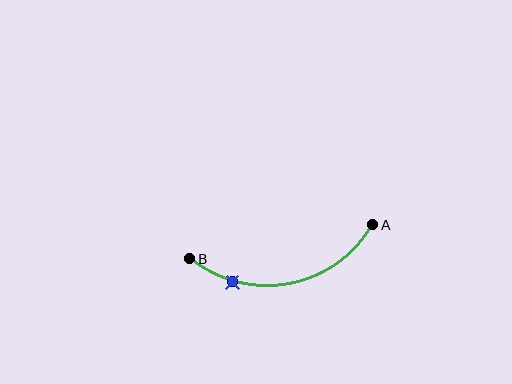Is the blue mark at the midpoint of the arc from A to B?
No. The blue mark lies on the arc but is closer to endpoint B. The arc midpoint would be at the point on the curve equidistant along the arc from both A and B.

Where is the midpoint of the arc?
The arc midpoint is the point on the curve farthest from the straight line joining A and B. It sits below that line.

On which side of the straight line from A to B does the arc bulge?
The arc bulges below the straight line connecting A and B.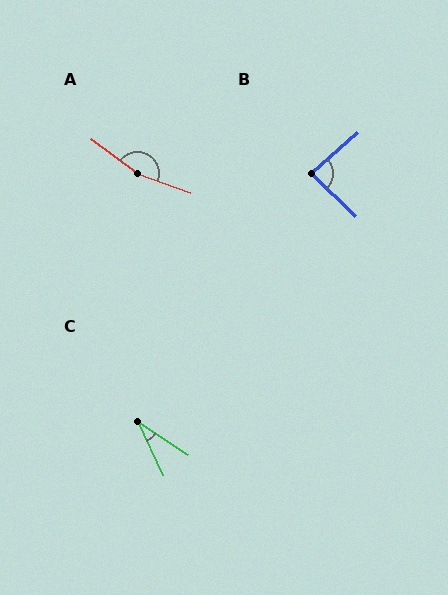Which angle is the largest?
A, at approximately 163 degrees.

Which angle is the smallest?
C, at approximately 31 degrees.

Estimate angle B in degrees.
Approximately 85 degrees.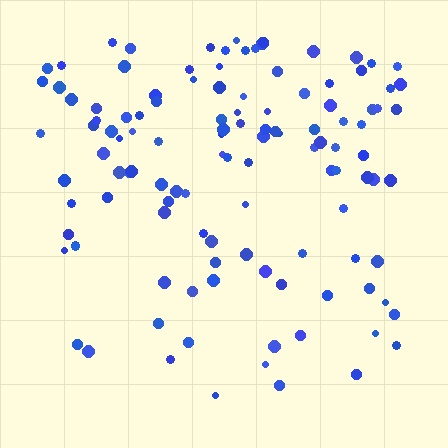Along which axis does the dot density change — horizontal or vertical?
Vertical.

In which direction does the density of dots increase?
From bottom to top, with the top side densest.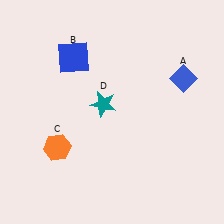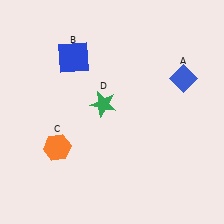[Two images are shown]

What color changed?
The star (D) changed from teal in Image 1 to green in Image 2.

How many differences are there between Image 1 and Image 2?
There is 1 difference between the two images.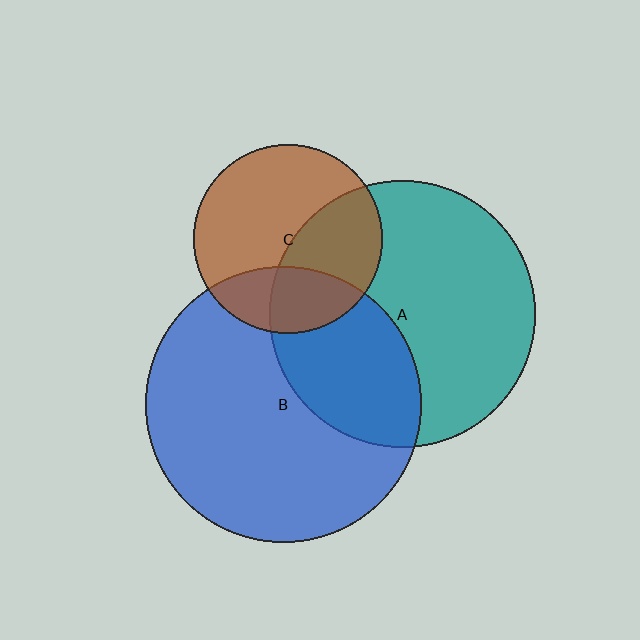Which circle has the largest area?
Circle B (blue).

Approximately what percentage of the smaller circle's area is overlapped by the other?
Approximately 25%.